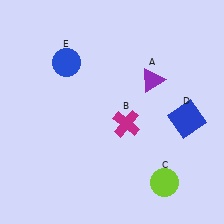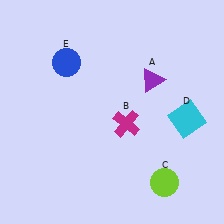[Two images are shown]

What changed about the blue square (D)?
In Image 1, D is blue. In Image 2, it changed to cyan.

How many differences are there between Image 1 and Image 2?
There is 1 difference between the two images.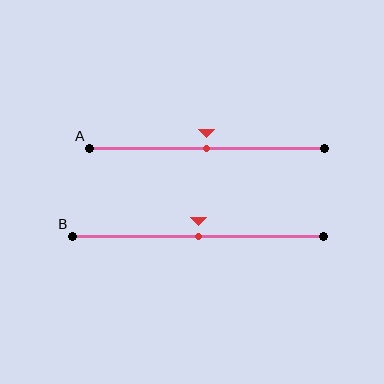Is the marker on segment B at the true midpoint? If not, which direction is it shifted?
Yes, the marker on segment B is at the true midpoint.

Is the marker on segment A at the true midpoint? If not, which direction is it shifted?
Yes, the marker on segment A is at the true midpoint.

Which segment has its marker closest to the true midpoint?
Segment A has its marker closest to the true midpoint.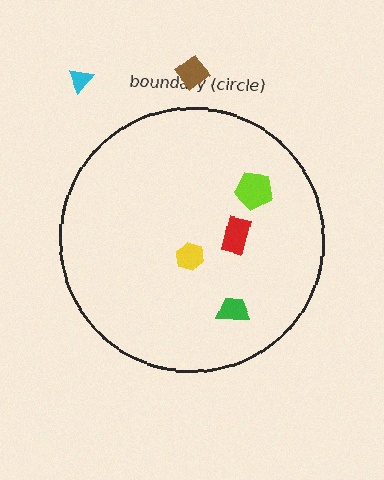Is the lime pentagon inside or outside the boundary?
Inside.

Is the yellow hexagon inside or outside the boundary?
Inside.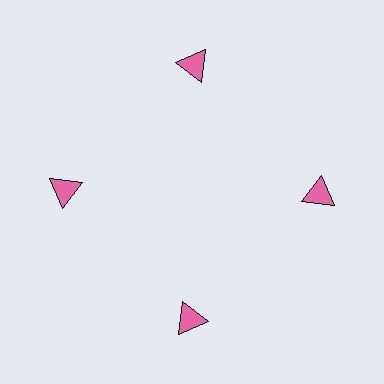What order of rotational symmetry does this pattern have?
This pattern has 4-fold rotational symmetry.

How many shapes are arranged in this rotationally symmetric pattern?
There are 4 shapes, arranged in 4 groups of 1.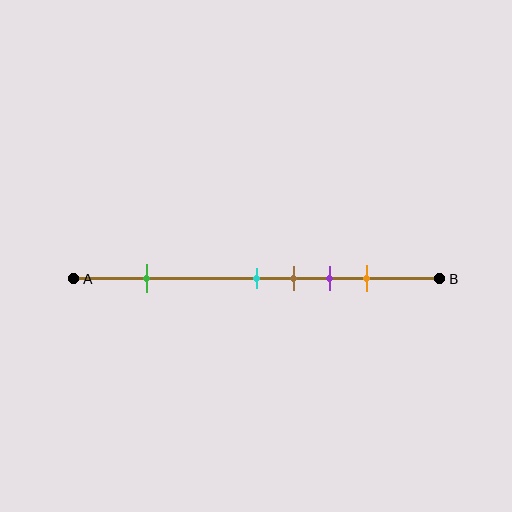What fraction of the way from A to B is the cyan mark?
The cyan mark is approximately 50% (0.5) of the way from A to B.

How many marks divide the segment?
There are 5 marks dividing the segment.